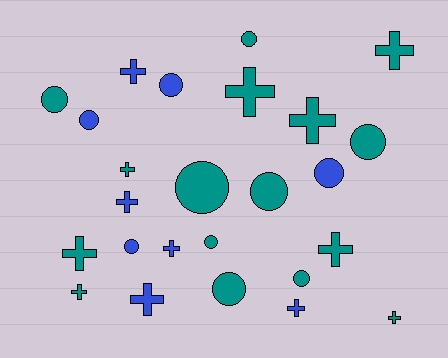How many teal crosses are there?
There are 8 teal crosses.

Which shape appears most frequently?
Cross, with 13 objects.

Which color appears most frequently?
Teal, with 16 objects.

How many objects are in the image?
There are 25 objects.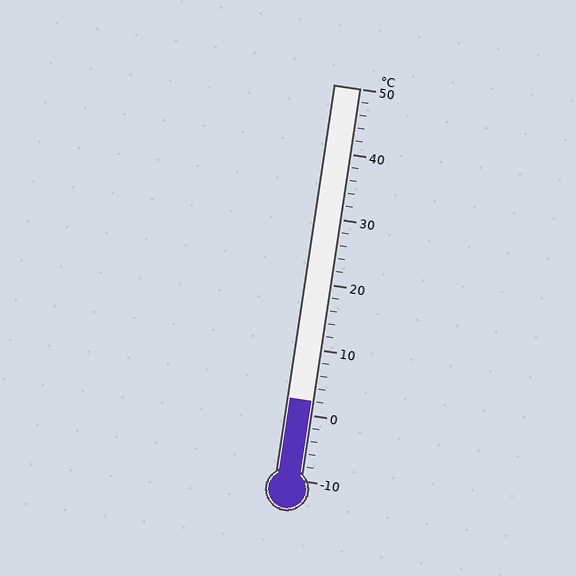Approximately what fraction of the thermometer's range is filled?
The thermometer is filled to approximately 20% of its range.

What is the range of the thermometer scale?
The thermometer scale ranges from -10°C to 50°C.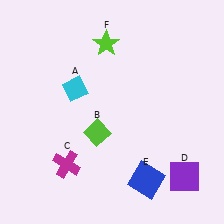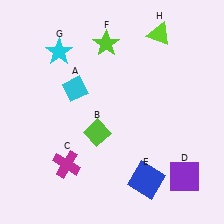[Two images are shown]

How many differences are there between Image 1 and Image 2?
There are 2 differences between the two images.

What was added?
A cyan star (G), a lime triangle (H) were added in Image 2.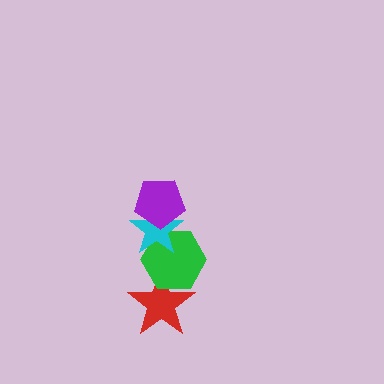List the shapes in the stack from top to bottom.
From top to bottom: the purple pentagon, the cyan star, the green hexagon, the red star.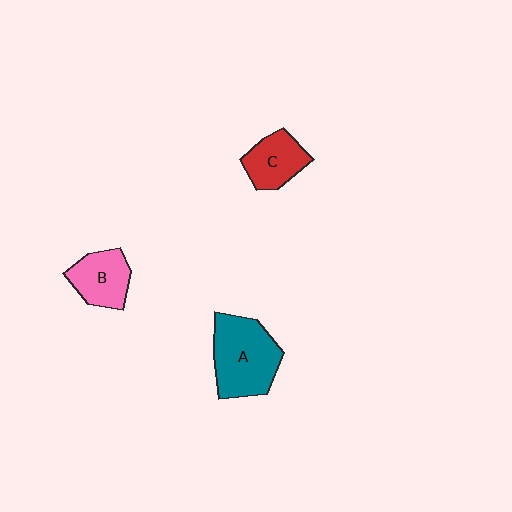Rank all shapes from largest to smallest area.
From largest to smallest: A (teal), B (pink), C (red).